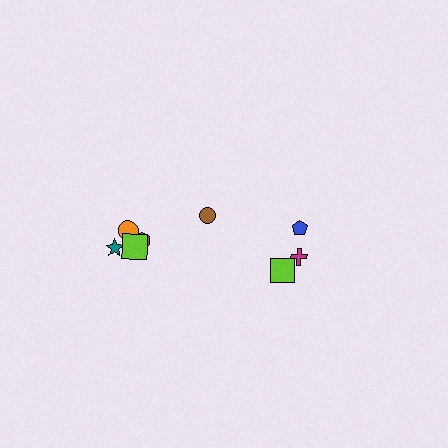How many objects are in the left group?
There are 5 objects.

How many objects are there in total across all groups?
There are 8 objects.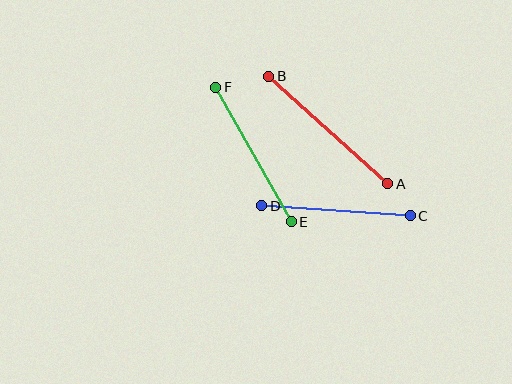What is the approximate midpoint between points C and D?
The midpoint is at approximately (336, 211) pixels.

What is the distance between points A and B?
The distance is approximately 160 pixels.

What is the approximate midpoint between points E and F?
The midpoint is at approximately (253, 155) pixels.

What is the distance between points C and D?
The distance is approximately 149 pixels.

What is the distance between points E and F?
The distance is approximately 154 pixels.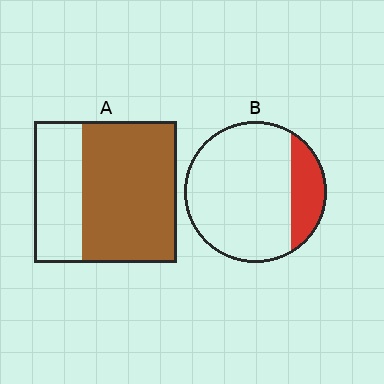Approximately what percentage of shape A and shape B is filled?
A is approximately 65% and B is approximately 20%.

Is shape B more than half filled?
No.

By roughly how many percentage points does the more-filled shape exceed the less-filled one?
By roughly 45 percentage points (A over B).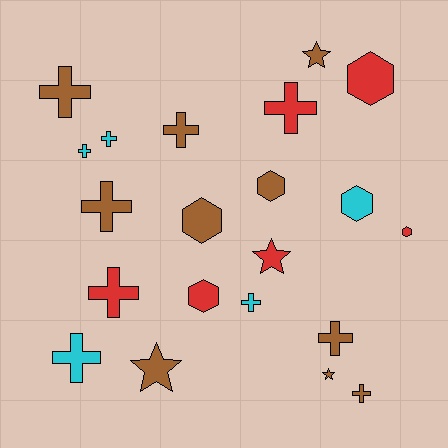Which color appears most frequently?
Brown, with 10 objects.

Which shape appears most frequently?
Cross, with 11 objects.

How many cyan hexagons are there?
There is 1 cyan hexagon.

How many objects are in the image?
There are 21 objects.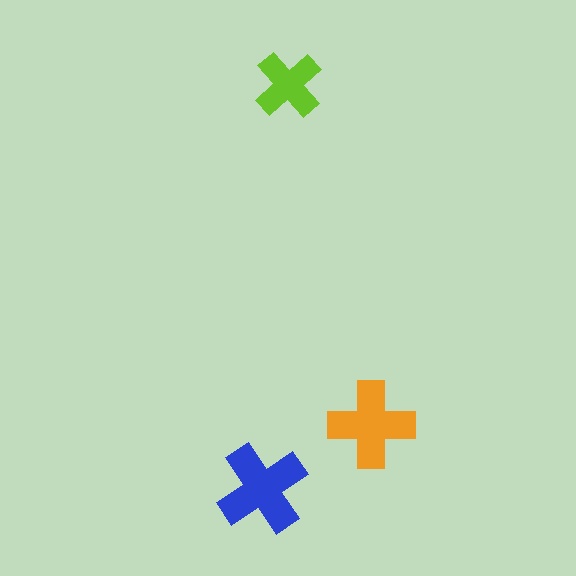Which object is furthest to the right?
The orange cross is rightmost.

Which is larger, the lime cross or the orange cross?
The orange one.